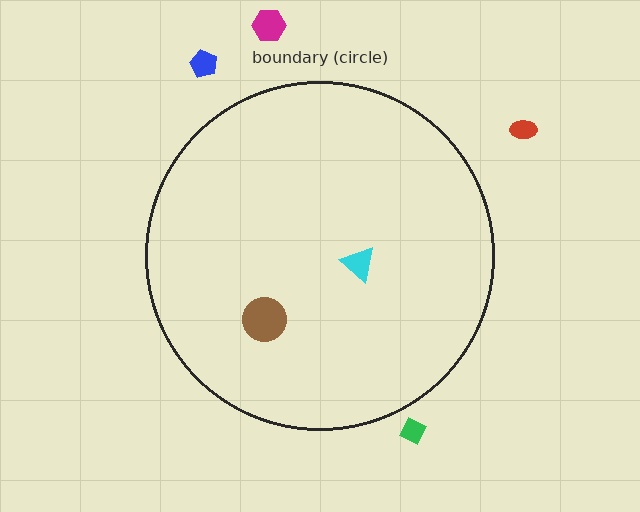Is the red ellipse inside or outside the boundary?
Outside.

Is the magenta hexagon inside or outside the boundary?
Outside.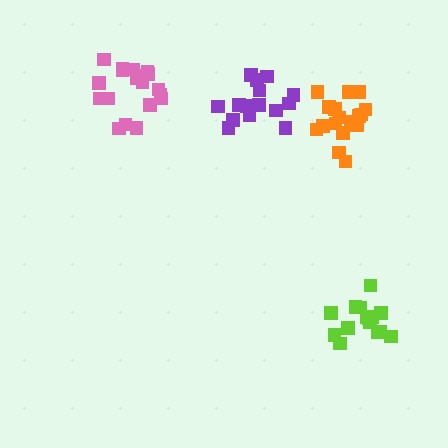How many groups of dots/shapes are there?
There are 4 groups.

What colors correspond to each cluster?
The clusters are colored: purple, pink, lime, orange.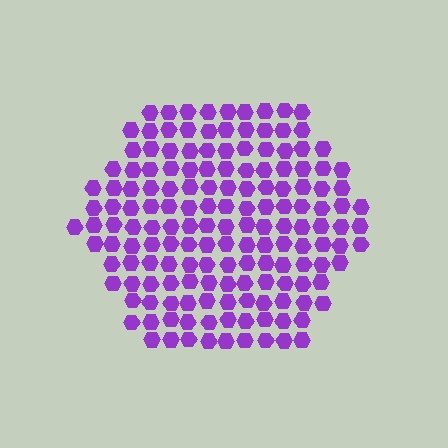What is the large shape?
The large shape is a hexagon.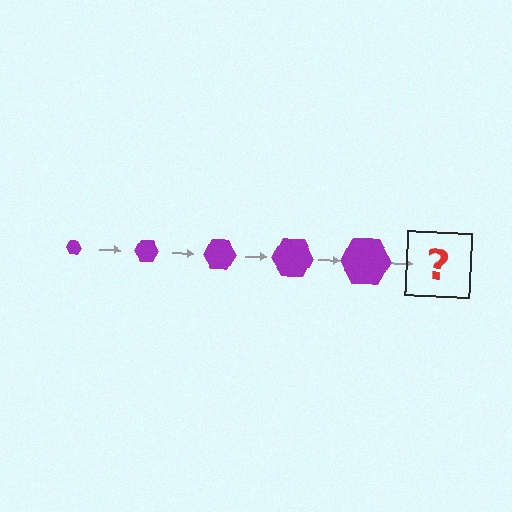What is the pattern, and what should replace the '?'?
The pattern is that the hexagon gets progressively larger each step. The '?' should be a purple hexagon, larger than the previous one.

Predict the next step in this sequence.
The next step is a purple hexagon, larger than the previous one.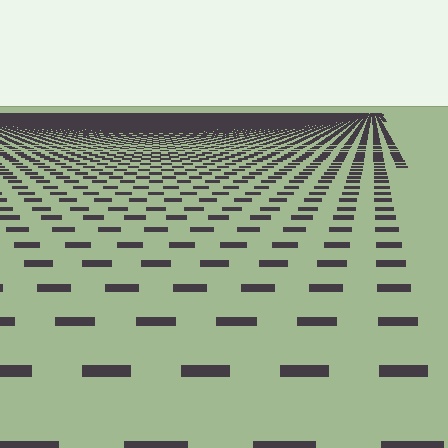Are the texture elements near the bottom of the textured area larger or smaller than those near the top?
Larger. Near the bottom, elements are closer to the viewer and appear at a bigger on-screen size.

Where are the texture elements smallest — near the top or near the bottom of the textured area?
Near the top.